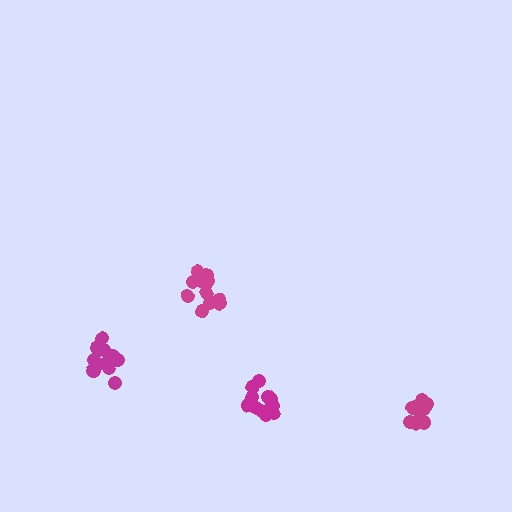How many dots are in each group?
Group 1: 13 dots, Group 2: 12 dots, Group 3: 12 dots, Group 4: 11 dots (48 total).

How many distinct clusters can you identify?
There are 4 distinct clusters.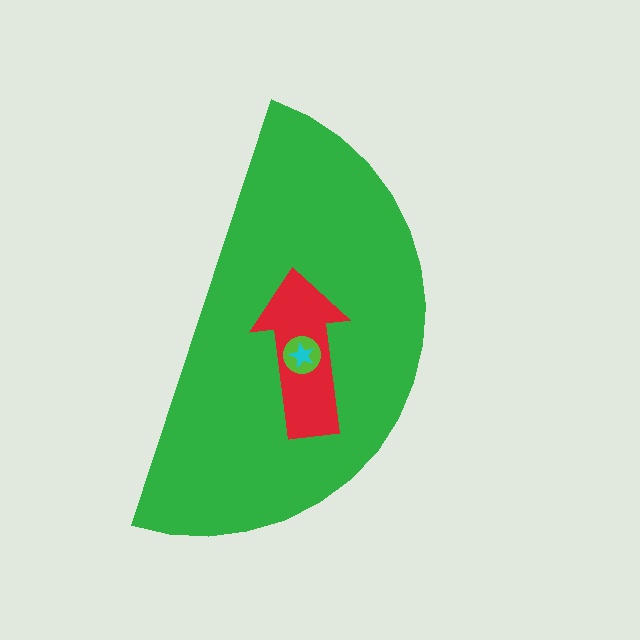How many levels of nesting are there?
4.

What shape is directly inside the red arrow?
The lime circle.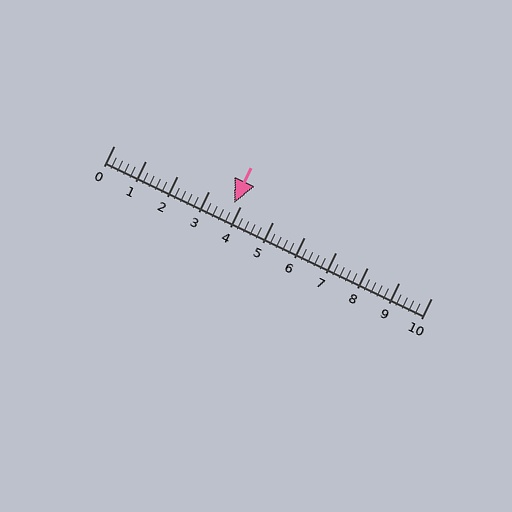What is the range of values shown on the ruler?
The ruler shows values from 0 to 10.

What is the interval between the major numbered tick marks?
The major tick marks are spaced 1 units apart.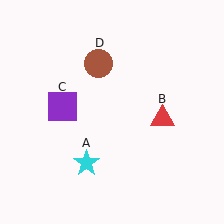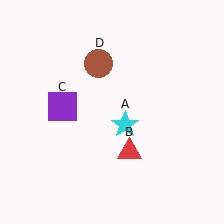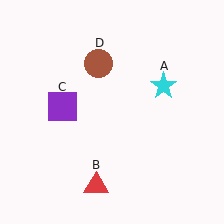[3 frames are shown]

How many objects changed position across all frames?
2 objects changed position: cyan star (object A), red triangle (object B).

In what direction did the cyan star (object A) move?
The cyan star (object A) moved up and to the right.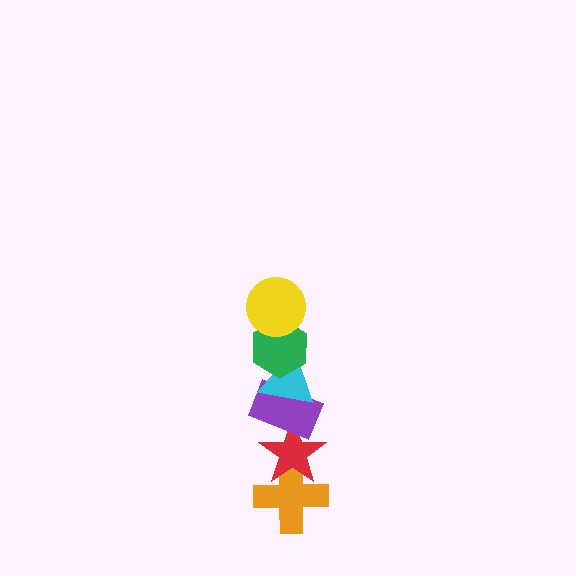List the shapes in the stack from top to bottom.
From top to bottom: the yellow circle, the green hexagon, the cyan triangle, the purple rectangle, the red star, the orange cross.